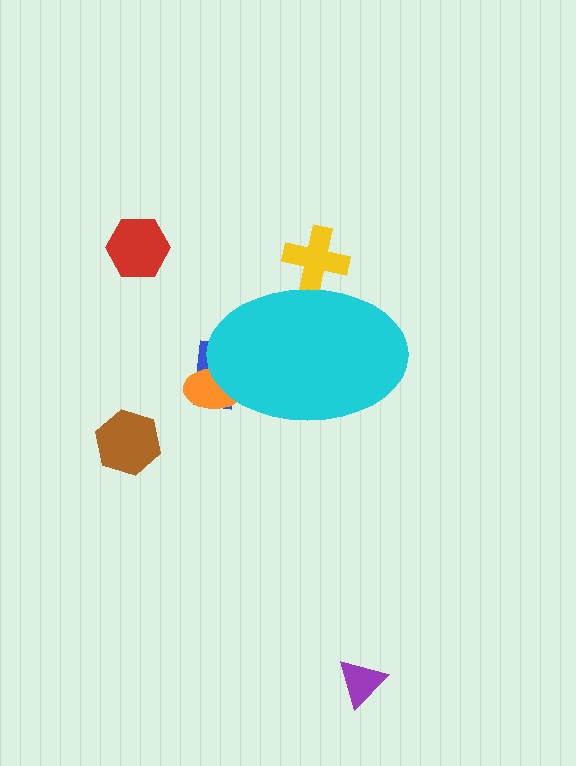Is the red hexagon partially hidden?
No, the red hexagon is fully visible.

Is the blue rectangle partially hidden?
Yes, the blue rectangle is partially hidden behind the cyan ellipse.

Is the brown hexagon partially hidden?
No, the brown hexagon is fully visible.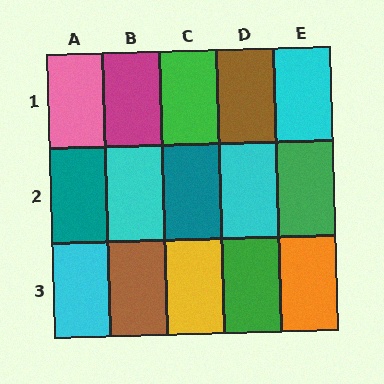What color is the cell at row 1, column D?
Brown.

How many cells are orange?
1 cell is orange.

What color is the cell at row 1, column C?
Green.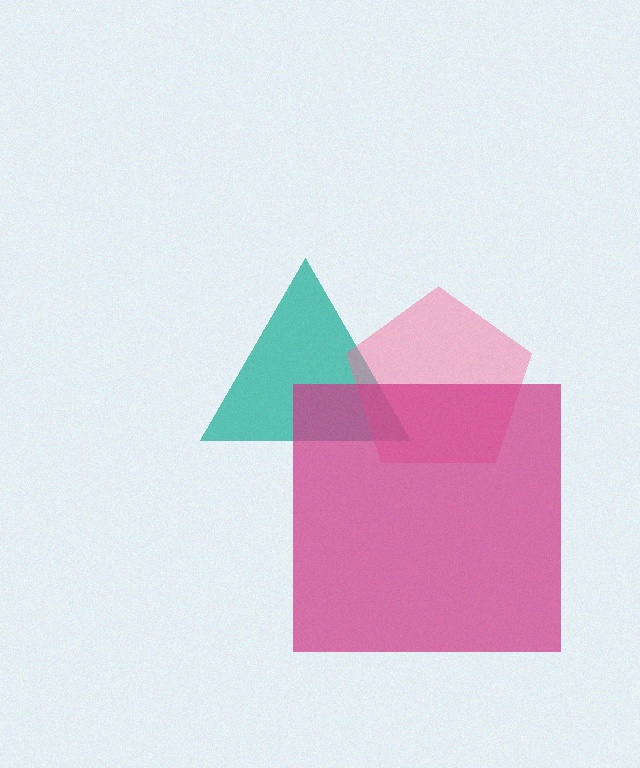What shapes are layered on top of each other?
The layered shapes are: a teal triangle, a pink pentagon, a magenta square.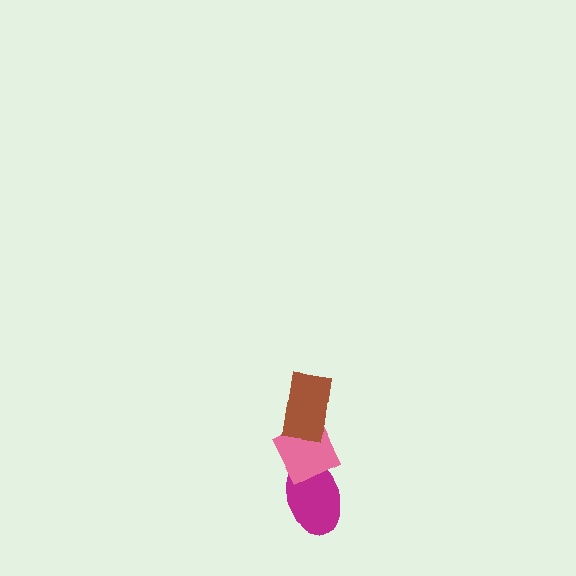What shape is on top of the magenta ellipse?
The pink diamond is on top of the magenta ellipse.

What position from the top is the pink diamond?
The pink diamond is 2nd from the top.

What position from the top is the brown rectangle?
The brown rectangle is 1st from the top.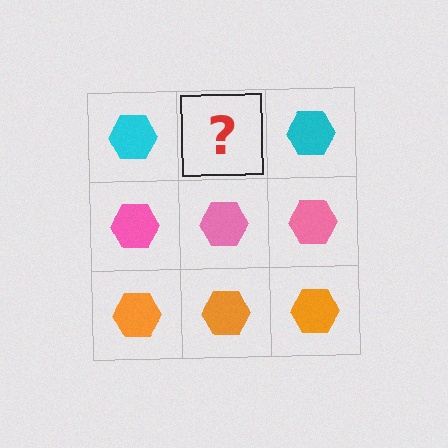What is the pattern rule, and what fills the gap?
The rule is that each row has a consistent color. The gap should be filled with a cyan hexagon.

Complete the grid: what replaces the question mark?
The question mark should be replaced with a cyan hexagon.